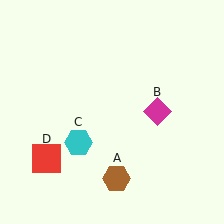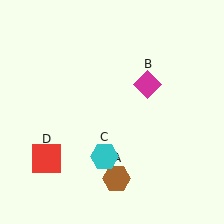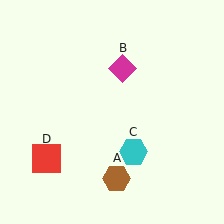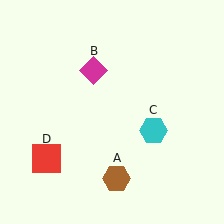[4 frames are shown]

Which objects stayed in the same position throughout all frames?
Brown hexagon (object A) and red square (object D) remained stationary.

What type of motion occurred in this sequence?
The magenta diamond (object B), cyan hexagon (object C) rotated counterclockwise around the center of the scene.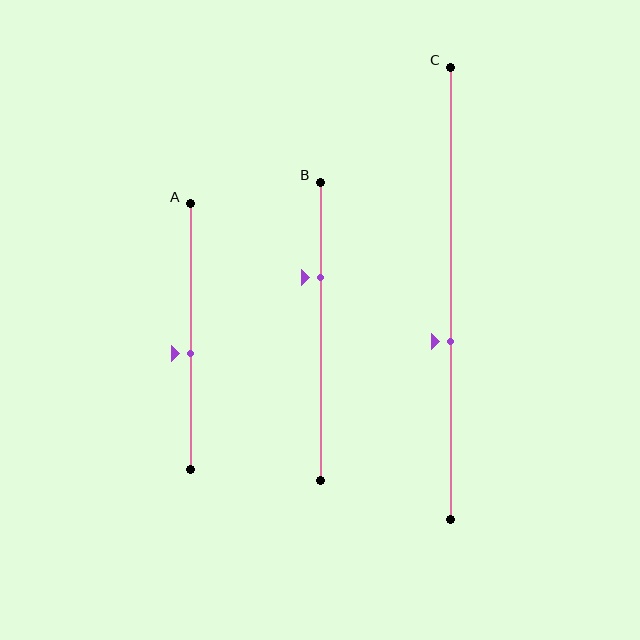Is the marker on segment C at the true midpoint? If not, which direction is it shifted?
No, the marker on segment C is shifted downward by about 11% of the segment length.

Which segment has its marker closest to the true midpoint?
Segment A has its marker closest to the true midpoint.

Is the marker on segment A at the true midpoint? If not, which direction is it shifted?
No, the marker on segment A is shifted downward by about 6% of the segment length.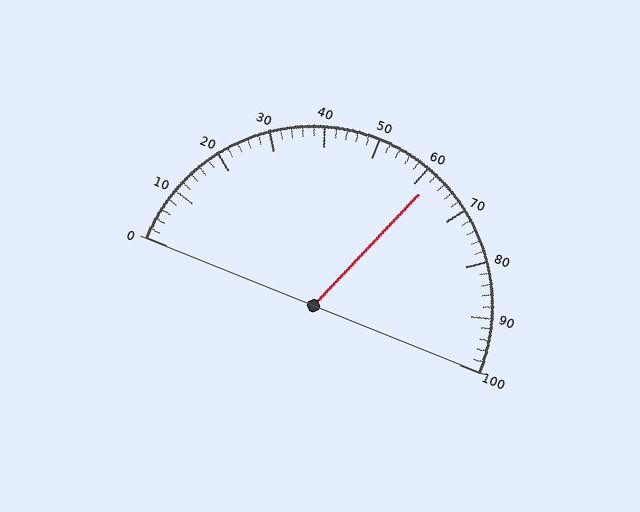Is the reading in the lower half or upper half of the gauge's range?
The reading is in the upper half of the range (0 to 100).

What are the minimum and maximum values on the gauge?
The gauge ranges from 0 to 100.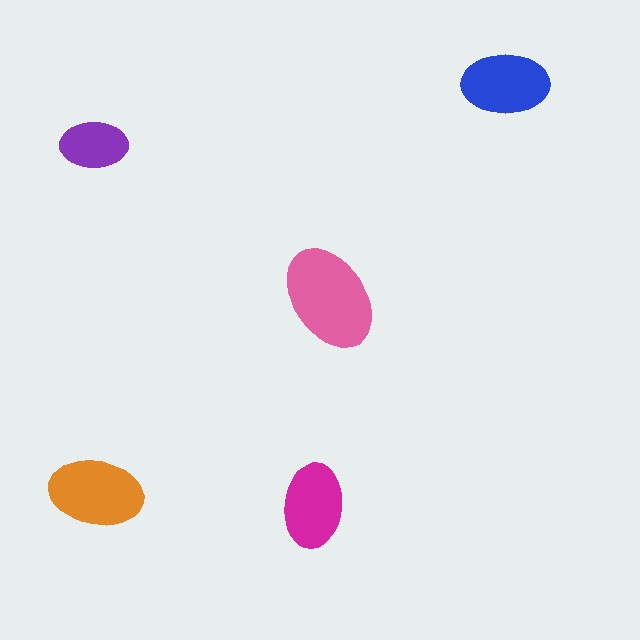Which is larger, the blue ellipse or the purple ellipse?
The blue one.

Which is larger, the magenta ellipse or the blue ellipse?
The blue one.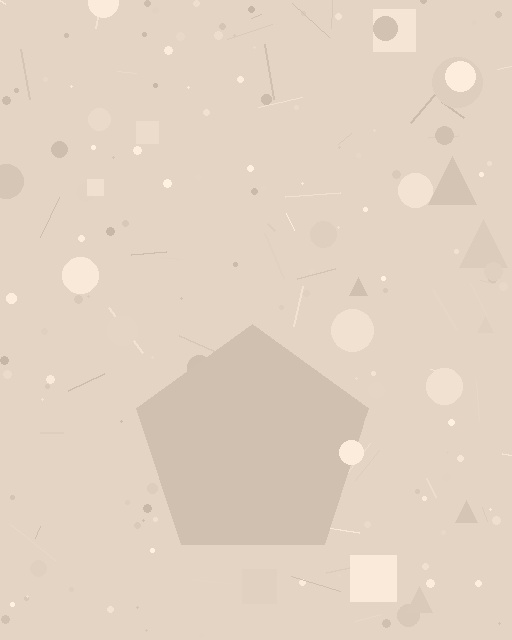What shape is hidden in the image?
A pentagon is hidden in the image.